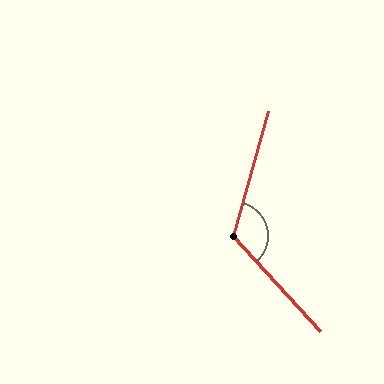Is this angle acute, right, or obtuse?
It is obtuse.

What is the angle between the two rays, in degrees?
Approximately 123 degrees.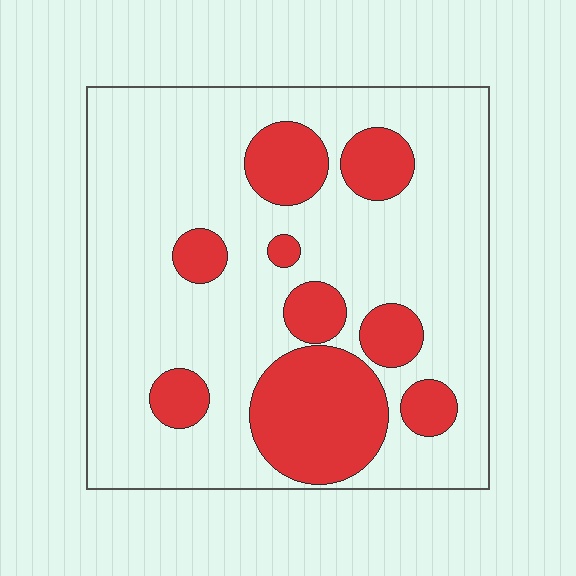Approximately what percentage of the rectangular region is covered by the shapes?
Approximately 25%.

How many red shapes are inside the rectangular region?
9.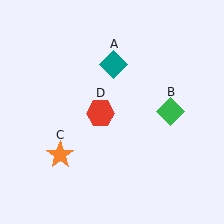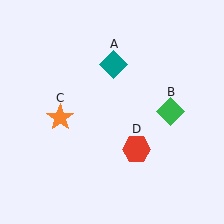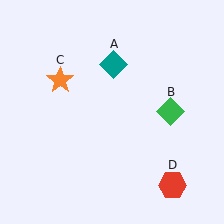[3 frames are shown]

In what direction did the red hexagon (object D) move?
The red hexagon (object D) moved down and to the right.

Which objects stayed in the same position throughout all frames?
Teal diamond (object A) and green diamond (object B) remained stationary.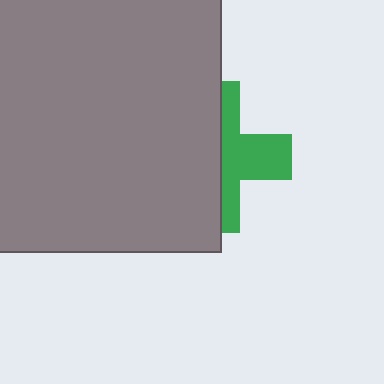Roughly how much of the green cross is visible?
A small part of it is visible (roughly 43%).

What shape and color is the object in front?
The object in front is a gray square.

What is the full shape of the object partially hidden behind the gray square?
The partially hidden object is a green cross.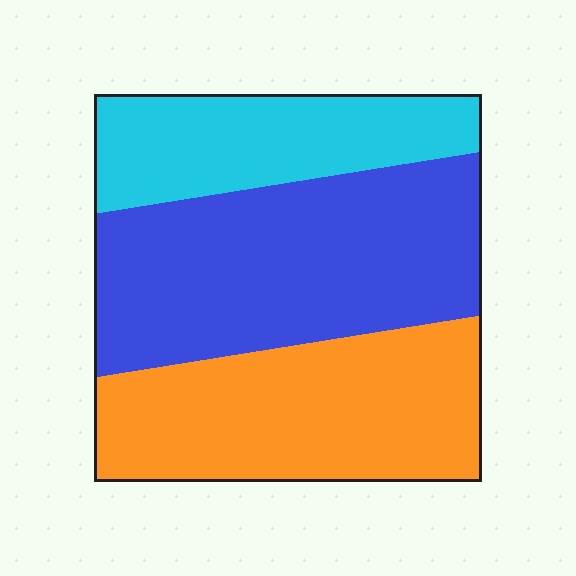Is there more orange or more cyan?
Orange.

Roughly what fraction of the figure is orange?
Orange takes up about one third (1/3) of the figure.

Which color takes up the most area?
Blue, at roughly 40%.